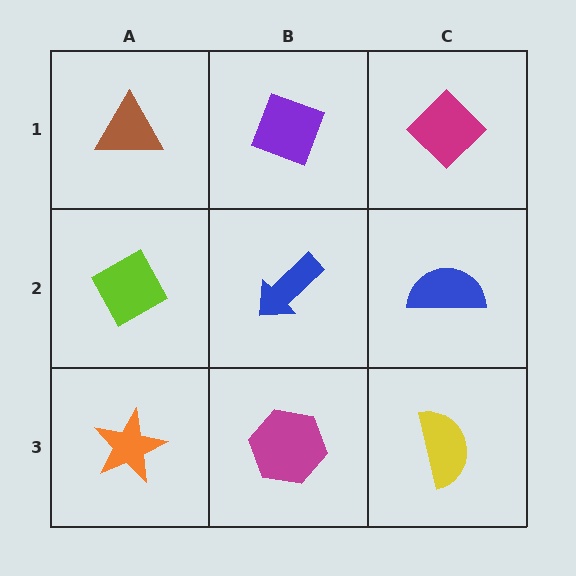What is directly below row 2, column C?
A yellow semicircle.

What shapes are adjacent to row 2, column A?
A brown triangle (row 1, column A), an orange star (row 3, column A), a blue arrow (row 2, column B).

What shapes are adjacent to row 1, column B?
A blue arrow (row 2, column B), a brown triangle (row 1, column A), a magenta diamond (row 1, column C).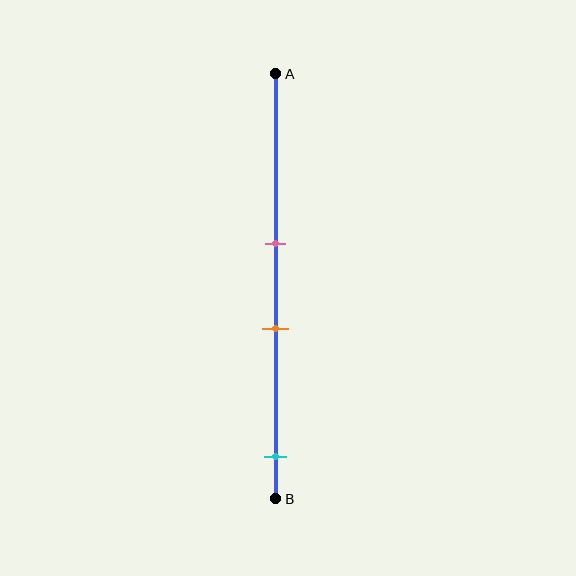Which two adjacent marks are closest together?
The pink and orange marks are the closest adjacent pair.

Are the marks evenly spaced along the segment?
No, the marks are not evenly spaced.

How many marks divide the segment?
There are 3 marks dividing the segment.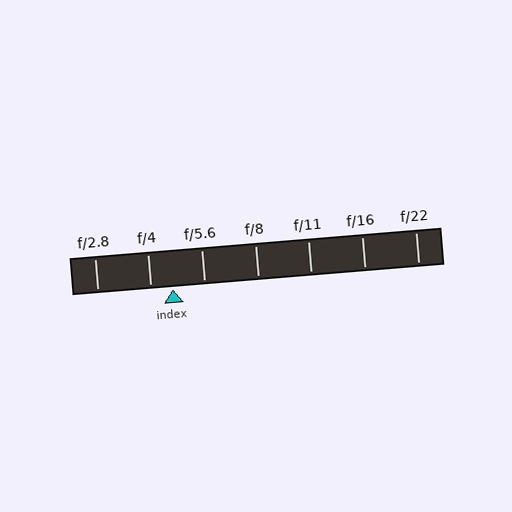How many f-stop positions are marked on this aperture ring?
There are 7 f-stop positions marked.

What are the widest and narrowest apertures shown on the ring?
The widest aperture shown is f/2.8 and the narrowest is f/22.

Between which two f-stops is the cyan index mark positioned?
The index mark is between f/4 and f/5.6.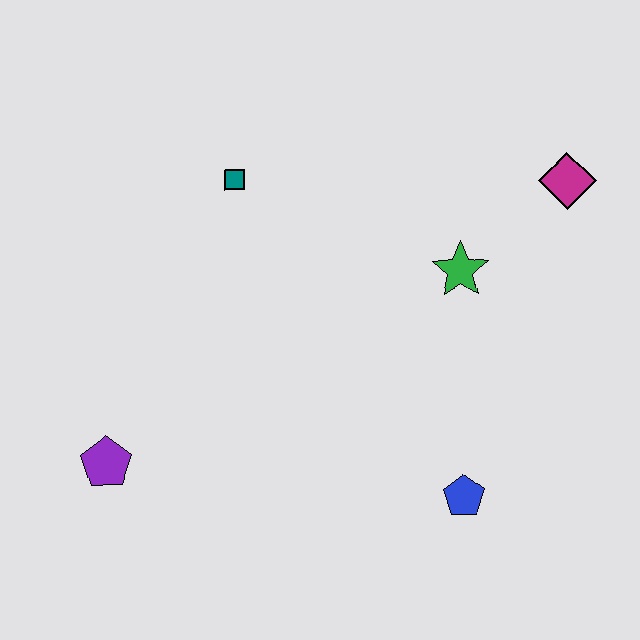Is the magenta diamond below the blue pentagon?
No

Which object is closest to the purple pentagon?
The teal square is closest to the purple pentagon.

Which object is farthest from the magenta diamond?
The purple pentagon is farthest from the magenta diamond.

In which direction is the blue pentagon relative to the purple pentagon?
The blue pentagon is to the right of the purple pentagon.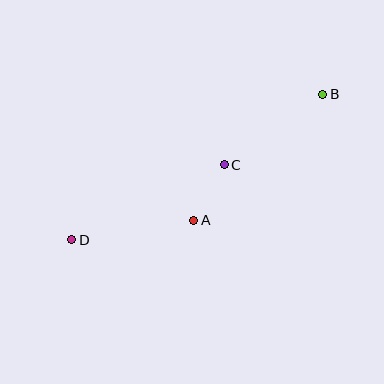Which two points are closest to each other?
Points A and C are closest to each other.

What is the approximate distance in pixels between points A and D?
The distance between A and D is approximately 123 pixels.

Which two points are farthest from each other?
Points B and D are farthest from each other.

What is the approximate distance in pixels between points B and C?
The distance between B and C is approximately 121 pixels.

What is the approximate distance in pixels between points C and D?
The distance between C and D is approximately 170 pixels.